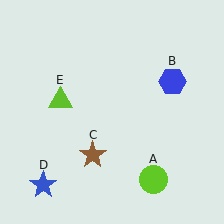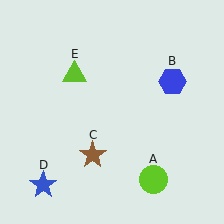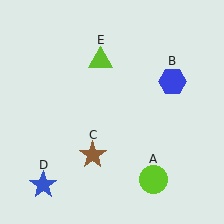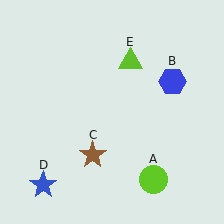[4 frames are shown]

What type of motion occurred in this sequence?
The lime triangle (object E) rotated clockwise around the center of the scene.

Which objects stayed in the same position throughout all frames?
Lime circle (object A) and blue hexagon (object B) and brown star (object C) and blue star (object D) remained stationary.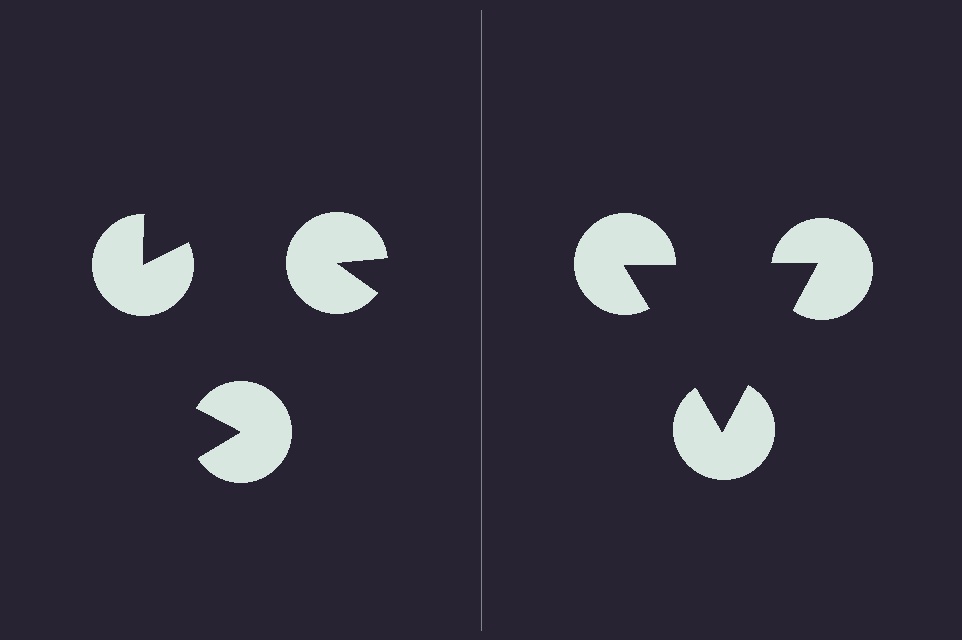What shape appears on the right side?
An illusory triangle.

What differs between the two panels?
The pac-man discs are positioned identically on both sides; only the wedge orientations differ. On the right they align to a triangle; on the left they are misaligned.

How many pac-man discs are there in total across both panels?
6 — 3 on each side.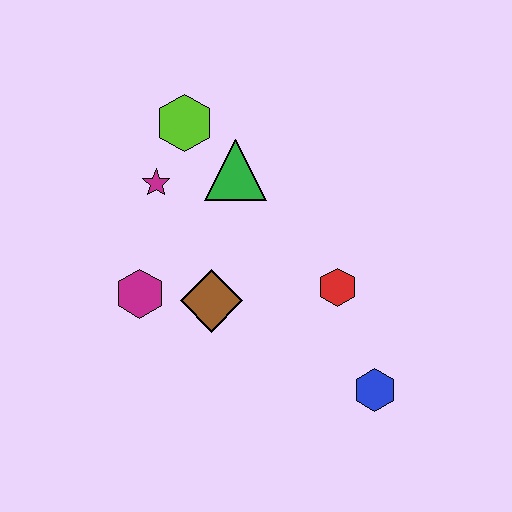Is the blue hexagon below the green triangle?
Yes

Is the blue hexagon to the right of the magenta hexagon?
Yes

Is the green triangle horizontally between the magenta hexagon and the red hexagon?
Yes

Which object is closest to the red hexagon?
The blue hexagon is closest to the red hexagon.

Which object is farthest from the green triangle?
The blue hexagon is farthest from the green triangle.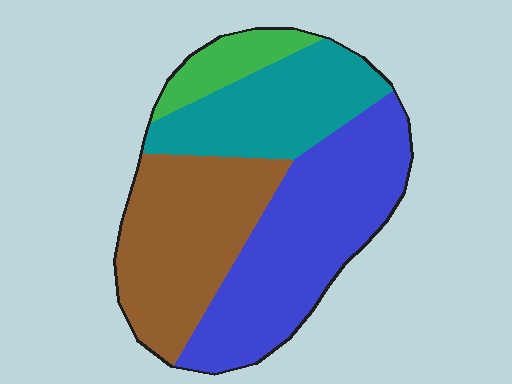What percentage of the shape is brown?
Brown covers roughly 30% of the shape.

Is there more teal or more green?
Teal.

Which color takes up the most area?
Blue, at roughly 40%.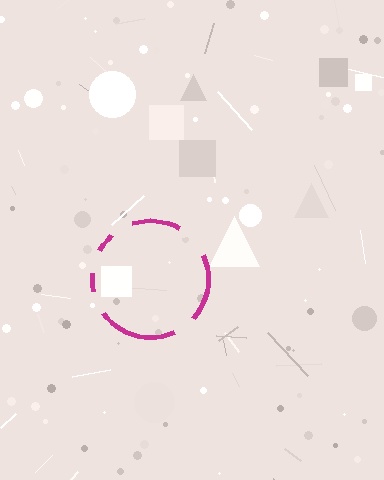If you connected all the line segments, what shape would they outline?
They would outline a circle.